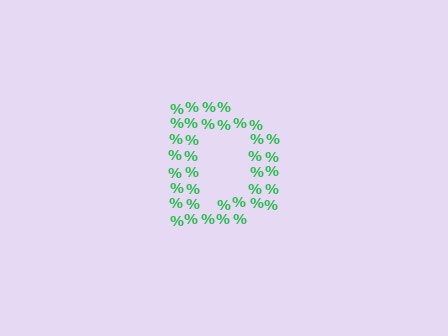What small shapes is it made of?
It is made of small percent signs.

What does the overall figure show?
The overall figure shows the letter D.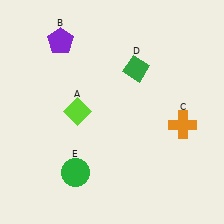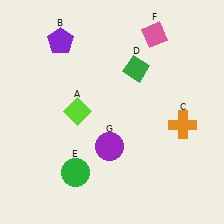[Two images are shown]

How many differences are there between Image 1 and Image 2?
There are 2 differences between the two images.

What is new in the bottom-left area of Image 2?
A purple circle (G) was added in the bottom-left area of Image 2.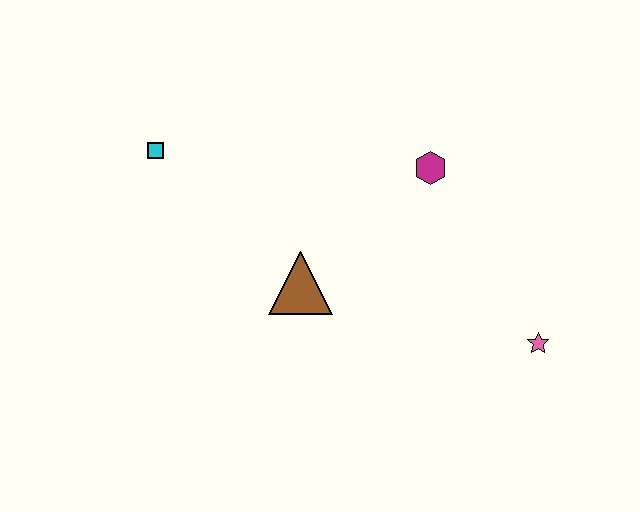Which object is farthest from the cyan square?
The pink star is farthest from the cyan square.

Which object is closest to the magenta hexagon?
The brown triangle is closest to the magenta hexagon.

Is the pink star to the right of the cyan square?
Yes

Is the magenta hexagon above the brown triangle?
Yes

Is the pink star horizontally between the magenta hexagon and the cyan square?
No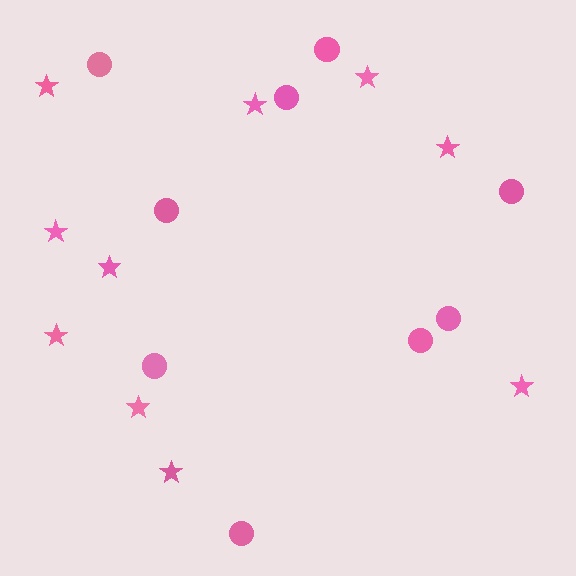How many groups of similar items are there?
There are 2 groups: one group of stars (10) and one group of circles (9).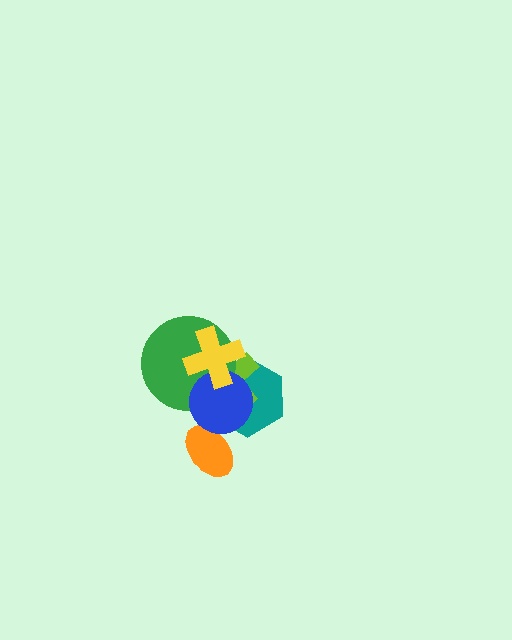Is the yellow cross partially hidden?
No, no other shape covers it.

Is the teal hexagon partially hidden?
Yes, it is partially covered by another shape.